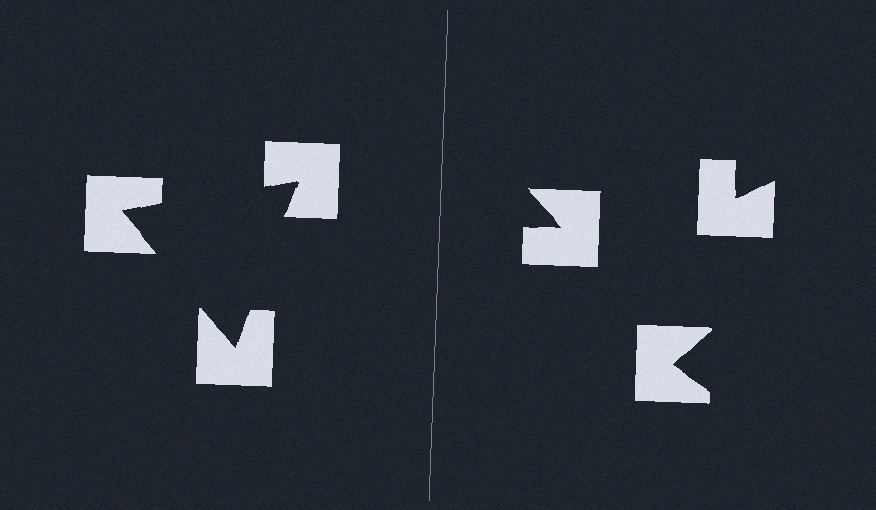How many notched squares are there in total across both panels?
6 — 3 on each side.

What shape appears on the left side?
An illusory triangle.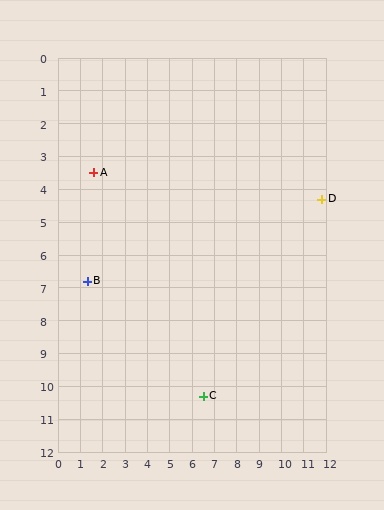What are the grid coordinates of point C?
Point C is at approximately (6.5, 10.3).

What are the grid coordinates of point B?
Point B is at approximately (1.3, 6.8).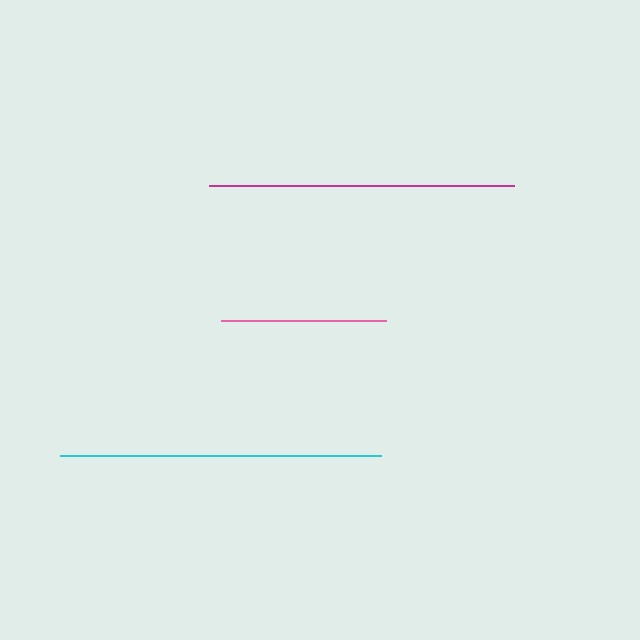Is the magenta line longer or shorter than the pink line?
The magenta line is longer than the pink line.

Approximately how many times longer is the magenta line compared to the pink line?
The magenta line is approximately 1.9 times the length of the pink line.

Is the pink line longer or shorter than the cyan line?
The cyan line is longer than the pink line.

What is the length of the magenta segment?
The magenta segment is approximately 305 pixels long.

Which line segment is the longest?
The cyan line is the longest at approximately 322 pixels.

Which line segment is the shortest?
The pink line is the shortest at approximately 164 pixels.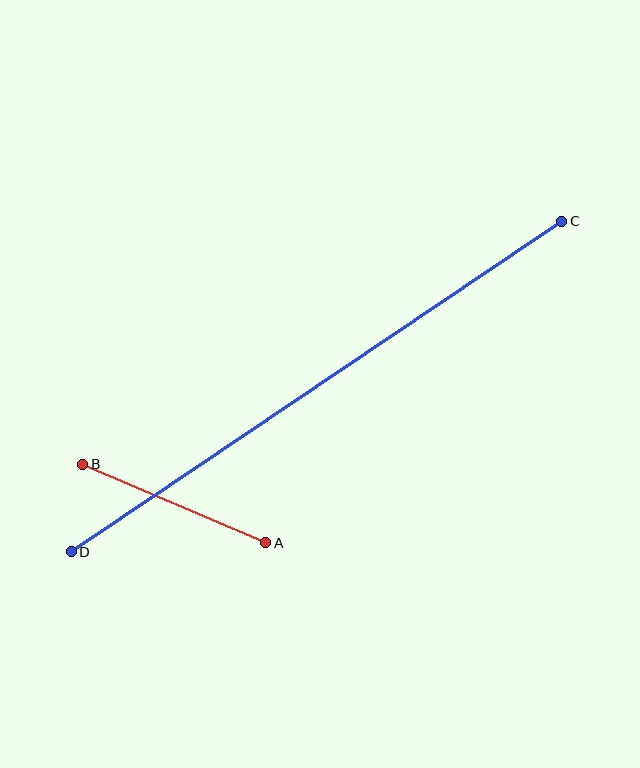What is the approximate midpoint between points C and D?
The midpoint is at approximately (316, 386) pixels.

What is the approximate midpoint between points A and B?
The midpoint is at approximately (174, 504) pixels.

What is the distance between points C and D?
The distance is approximately 592 pixels.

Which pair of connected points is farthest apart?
Points C and D are farthest apart.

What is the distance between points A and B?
The distance is approximately 199 pixels.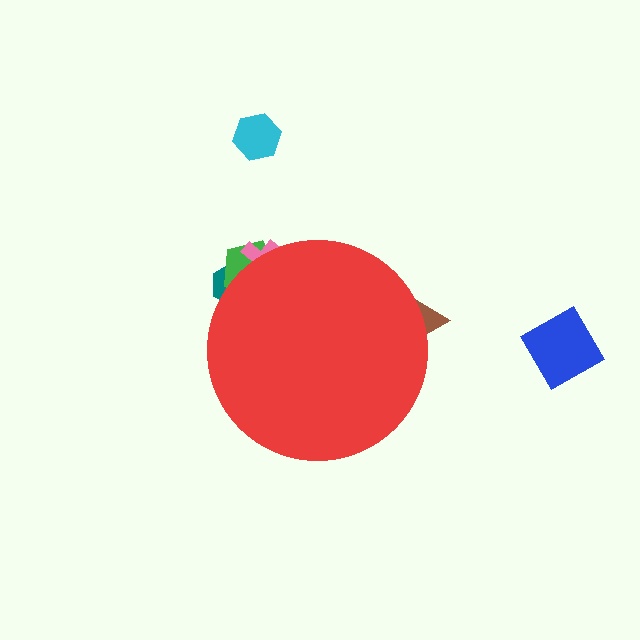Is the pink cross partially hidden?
Yes, the pink cross is partially hidden behind the red circle.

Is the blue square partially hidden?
No, the blue square is fully visible.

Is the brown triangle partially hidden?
Yes, the brown triangle is partially hidden behind the red circle.